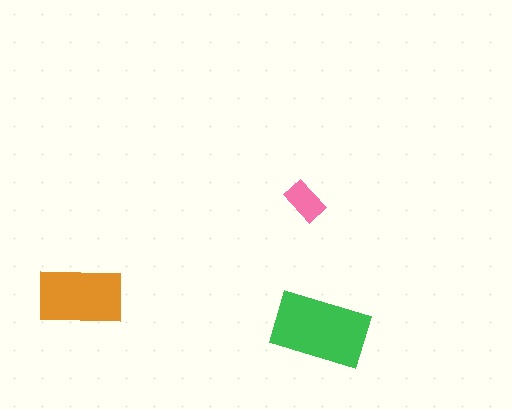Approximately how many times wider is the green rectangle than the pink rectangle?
About 2.5 times wider.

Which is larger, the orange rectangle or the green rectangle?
The green one.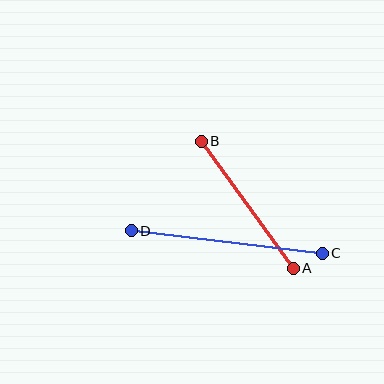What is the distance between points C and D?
The distance is approximately 192 pixels.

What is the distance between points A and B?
The distance is approximately 157 pixels.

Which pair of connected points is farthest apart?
Points C and D are farthest apart.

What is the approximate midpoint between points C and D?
The midpoint is at approximately (227, 242) pixels.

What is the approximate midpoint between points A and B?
The midpoint is at approximately (247, 205) pixels.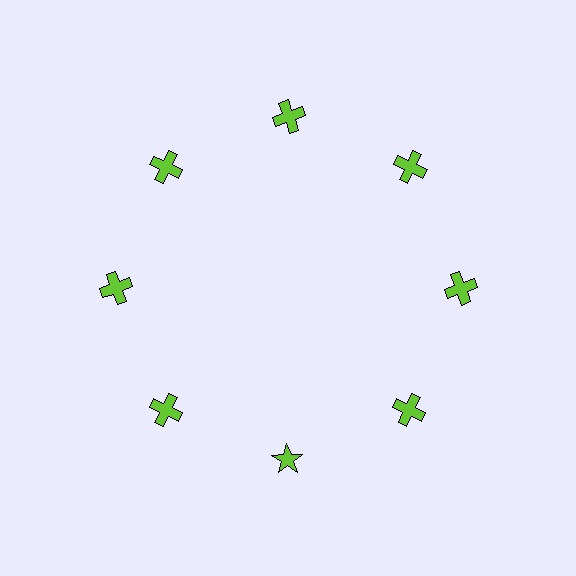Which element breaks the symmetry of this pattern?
The lime star at roughly the 6 o'clock position breaks the symmetry. All other shapes are lime crosses.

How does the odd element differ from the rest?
It has a different shape: star instead of cross.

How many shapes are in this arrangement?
There are 8 shapes arranged in a ring pattern.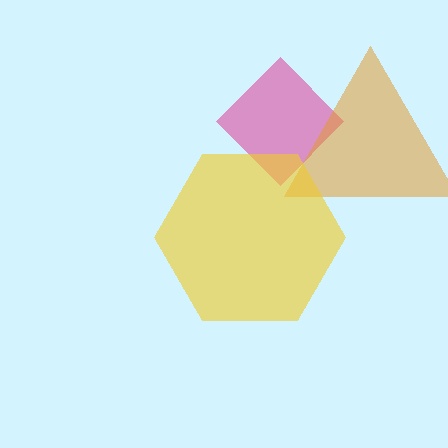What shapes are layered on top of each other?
The layered shapes are: a pink diamond, an orange triangle, a yellow hexagon.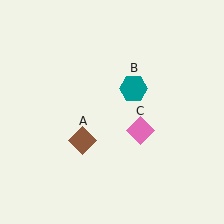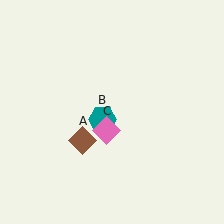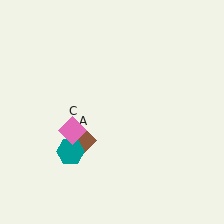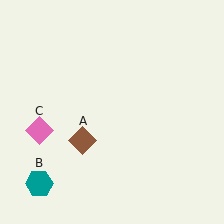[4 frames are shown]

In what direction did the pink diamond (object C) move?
The pink diamond (object C) moved left.